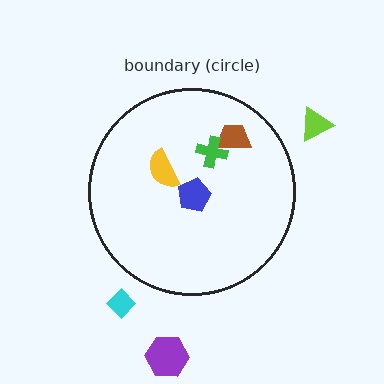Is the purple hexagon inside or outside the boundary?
Outside.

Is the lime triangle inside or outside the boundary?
Outside.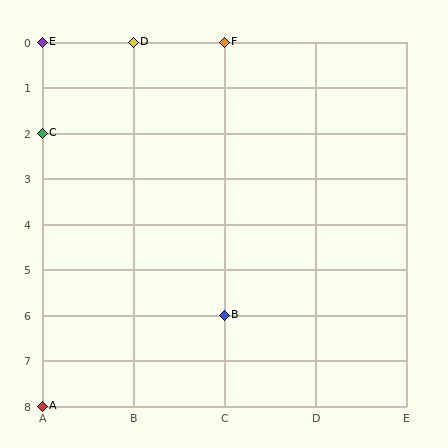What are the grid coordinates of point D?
Point D is at grid coordinates (B, 0).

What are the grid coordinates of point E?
Point E is at grid coordinates (A, 0).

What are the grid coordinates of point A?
Point A is at grid coordinates (A, 8).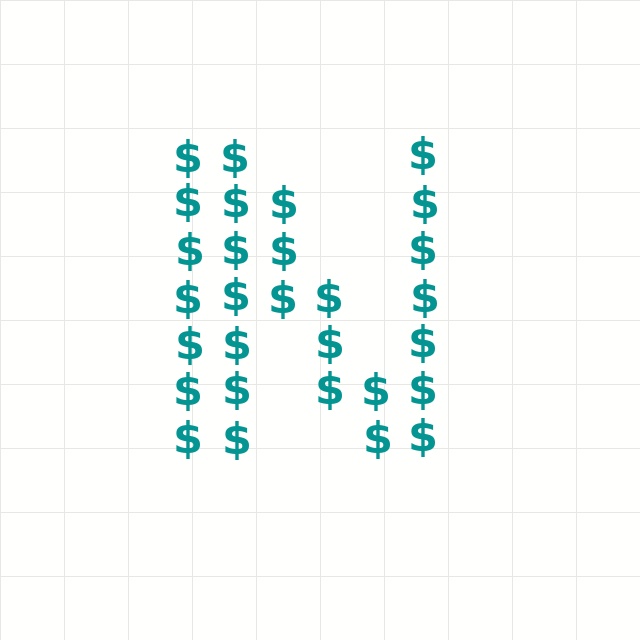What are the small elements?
The small elements are dollar signs.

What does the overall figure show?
The overall figure shows the letter N.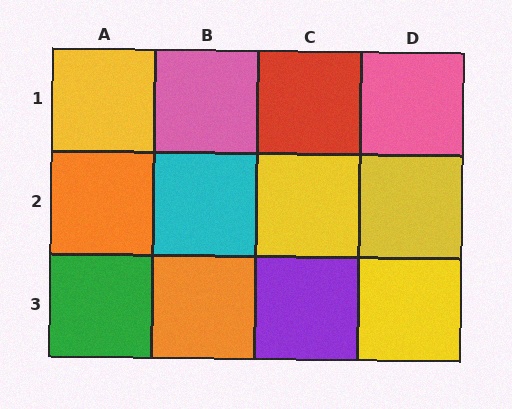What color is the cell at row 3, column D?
Yellow.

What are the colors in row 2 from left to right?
Orange, cyan, yellow, yellow.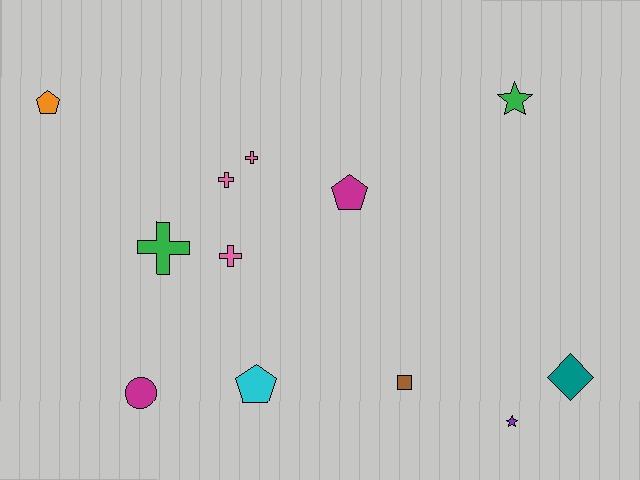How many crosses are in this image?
There are 4 crosses.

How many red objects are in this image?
There are no red objects.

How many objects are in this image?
There are 12 objects.